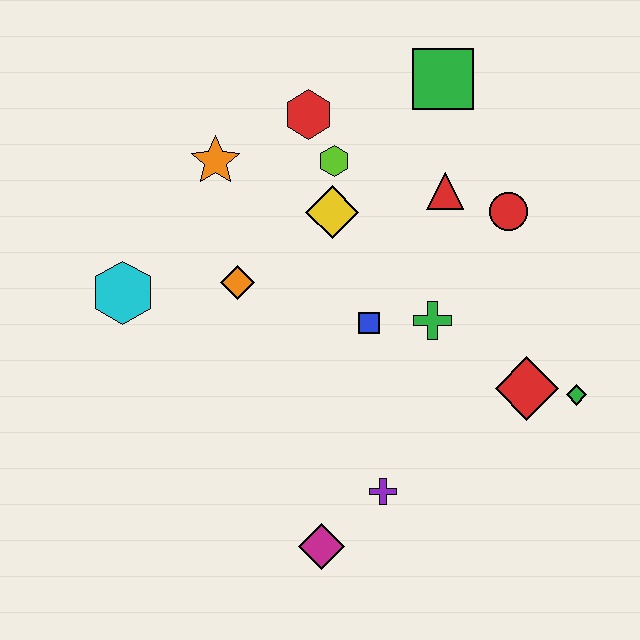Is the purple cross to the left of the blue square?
No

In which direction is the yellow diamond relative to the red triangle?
The yellow diamond is to the left of the red triangle.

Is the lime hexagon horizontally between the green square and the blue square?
No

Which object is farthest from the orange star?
The green diamond is farthest from the orange star.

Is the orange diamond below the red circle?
Yes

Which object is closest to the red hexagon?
The lime hexagon is closest to the red hexagon.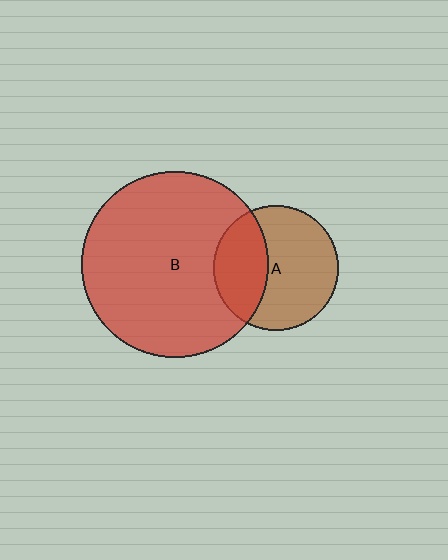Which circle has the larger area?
Circle B (red).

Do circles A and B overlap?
Yes.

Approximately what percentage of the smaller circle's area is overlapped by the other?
Approximately 35%.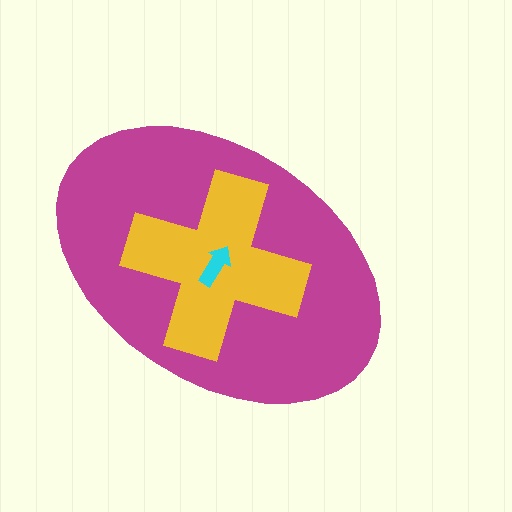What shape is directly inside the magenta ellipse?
The yellow cross.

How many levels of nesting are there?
3.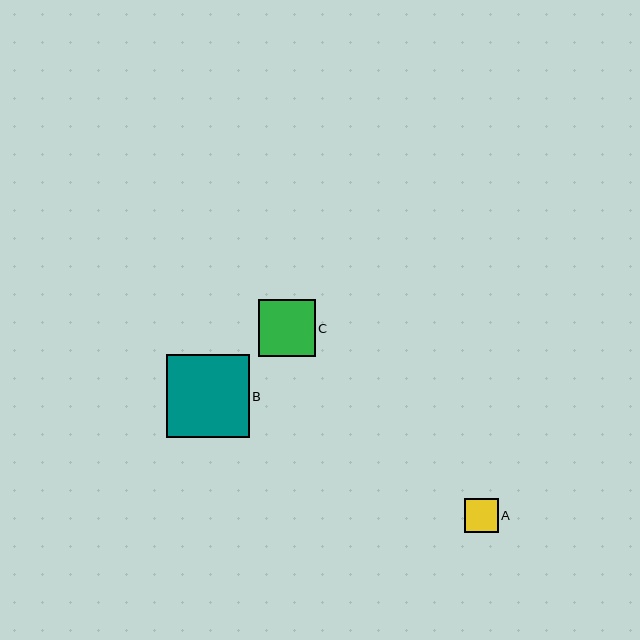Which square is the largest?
Square B is the largest with a size of approximately 83 pixels.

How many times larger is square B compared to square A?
Square B is approximately 2.4 times the size of square A.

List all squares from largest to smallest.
From largest to smallest: B, C, A.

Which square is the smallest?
Square A is the smallest with a size of approximately 34 pixels.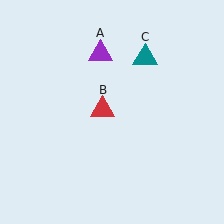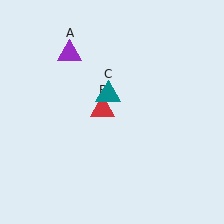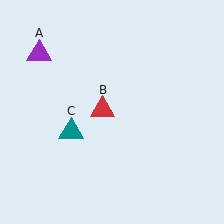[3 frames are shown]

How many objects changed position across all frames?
2 objects changed position: purple triangle (object A), teal triangle (object C).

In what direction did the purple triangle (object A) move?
The purple triangle (object A) moved left.